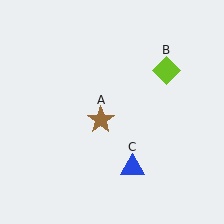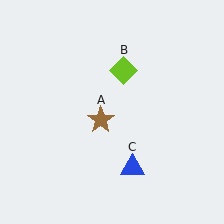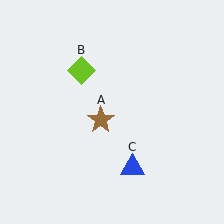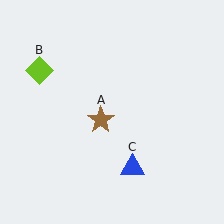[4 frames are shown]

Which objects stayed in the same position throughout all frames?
Brown star (object A) and blue triangle (object C) remained stationary.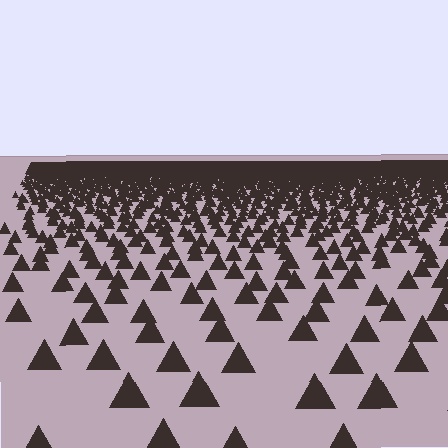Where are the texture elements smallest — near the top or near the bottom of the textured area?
Near the top.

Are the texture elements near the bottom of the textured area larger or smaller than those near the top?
Larger. Near the bottom, elements are closer to the viewer and appear at a bigger on-screen size.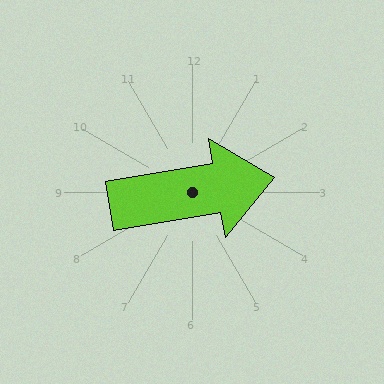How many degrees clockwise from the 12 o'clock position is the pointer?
Approximately 80 degrees.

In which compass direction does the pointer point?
East.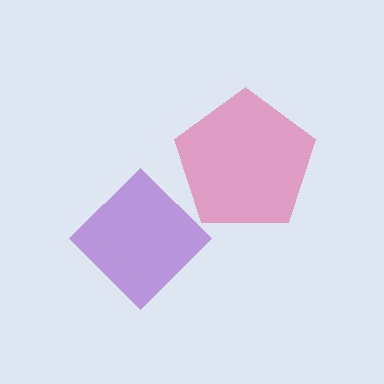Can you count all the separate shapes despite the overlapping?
Yes, there are 2 separate shapes.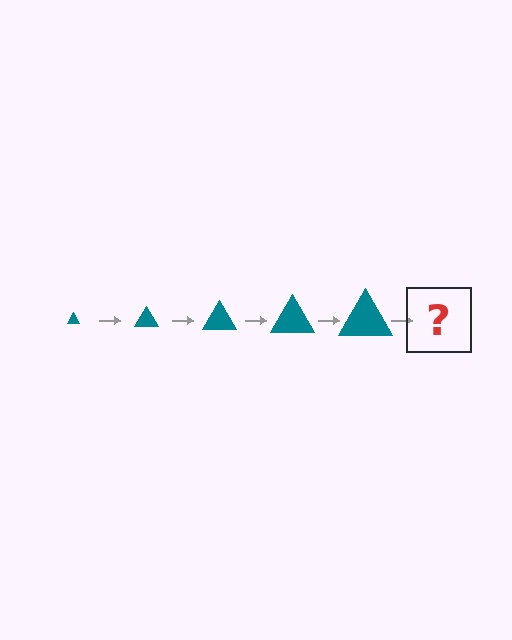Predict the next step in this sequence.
The next step is a teal triangle, larger than the previous one.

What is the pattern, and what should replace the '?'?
The pattern is that the triangle gets progressively larger each step. The '?' should be a teal triangle, larger than the previous one.